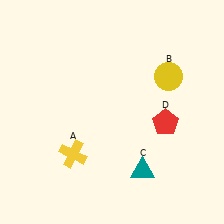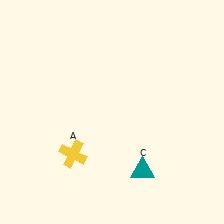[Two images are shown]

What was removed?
The red pentagon (D), the yellow circle (B) were removed in Image 2.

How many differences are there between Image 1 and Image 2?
There are 2 differences between the two images.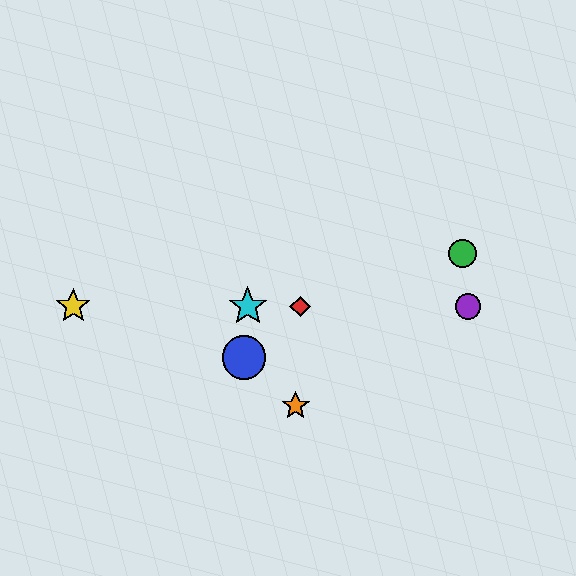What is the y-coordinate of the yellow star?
The yellow star is at y≈306.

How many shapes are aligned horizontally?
4 shapes (the red diamond, the yellow star, the purple circle, the cyan star) are aligned horizontally.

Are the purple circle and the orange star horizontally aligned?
No, the purple circle is at y≈306 and the orange star is at y≈406.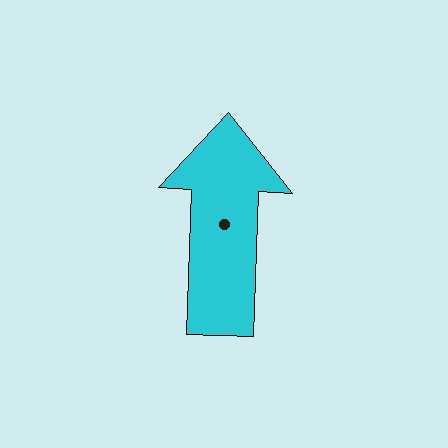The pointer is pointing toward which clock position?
Roughly 12 o'clock.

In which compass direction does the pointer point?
North.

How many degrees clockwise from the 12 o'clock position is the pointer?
Approximately 2 degrees.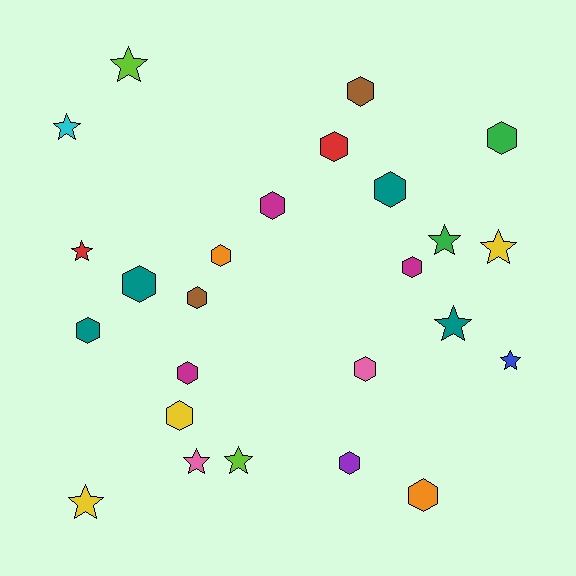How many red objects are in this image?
There are 2 red objects.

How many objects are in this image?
There are 25 objects.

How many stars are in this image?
There are 10 stars.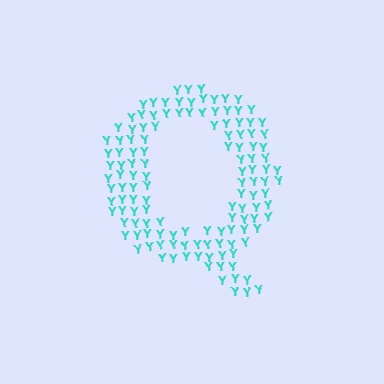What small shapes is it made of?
It is made of small letter Y's.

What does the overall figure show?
The overall figure shows the letter Q.